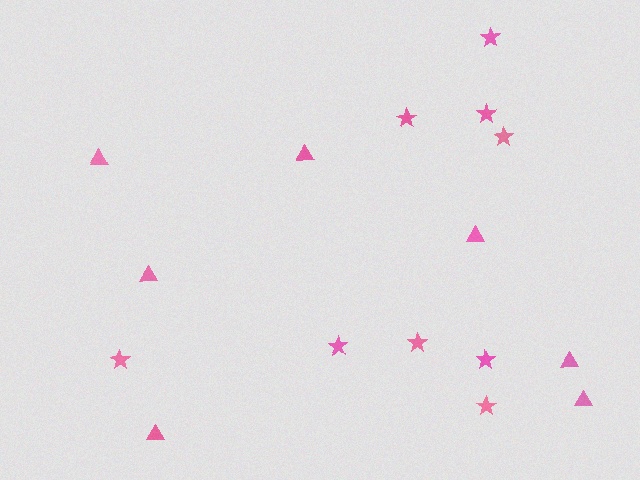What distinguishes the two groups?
There are 2 groups: one group of triangles (7) and one group of stars (9).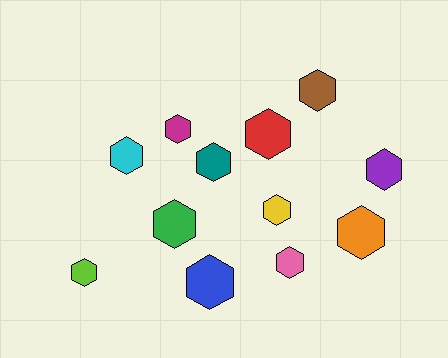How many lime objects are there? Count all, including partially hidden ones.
There is 1 lime object.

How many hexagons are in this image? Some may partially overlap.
There are 12 hexagons.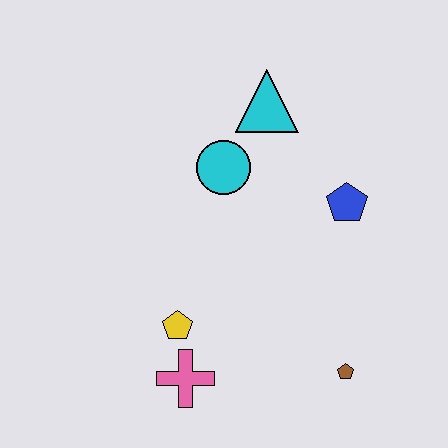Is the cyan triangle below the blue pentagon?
No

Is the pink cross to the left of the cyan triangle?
Yes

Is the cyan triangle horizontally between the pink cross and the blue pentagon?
Yes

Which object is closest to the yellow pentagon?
The pink cross is closest to the yellow pentagon.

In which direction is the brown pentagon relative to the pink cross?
The brown pentagon is to the right of the pink cross.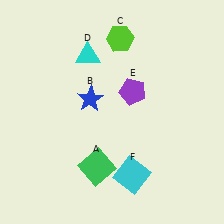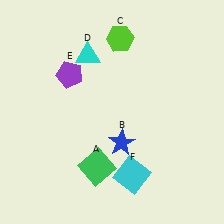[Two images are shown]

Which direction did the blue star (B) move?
The blue star (B) moved down.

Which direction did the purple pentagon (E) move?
The purple pentagon (E) moved left.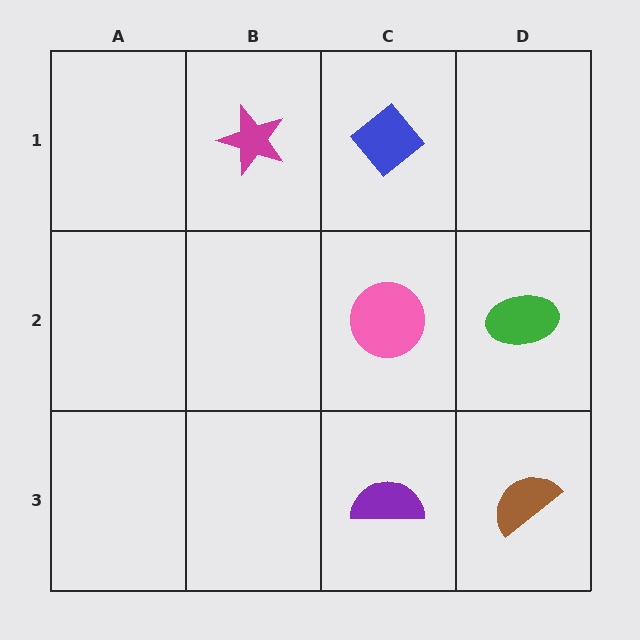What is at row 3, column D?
A brown semicircle.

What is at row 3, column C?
A purple semicircle.